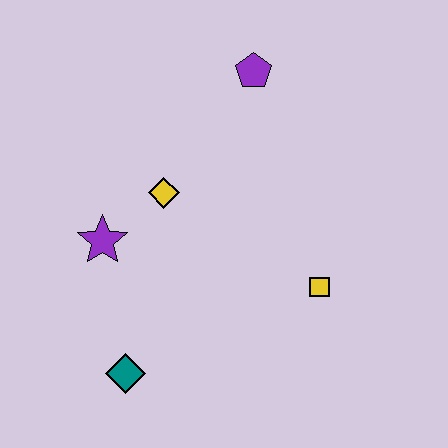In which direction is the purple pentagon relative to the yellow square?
The purple pentagon is above the yellow square.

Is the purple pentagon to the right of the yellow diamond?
Yes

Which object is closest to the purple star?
The yellow diamond is closest to the purple star.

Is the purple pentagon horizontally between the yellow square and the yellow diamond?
Yes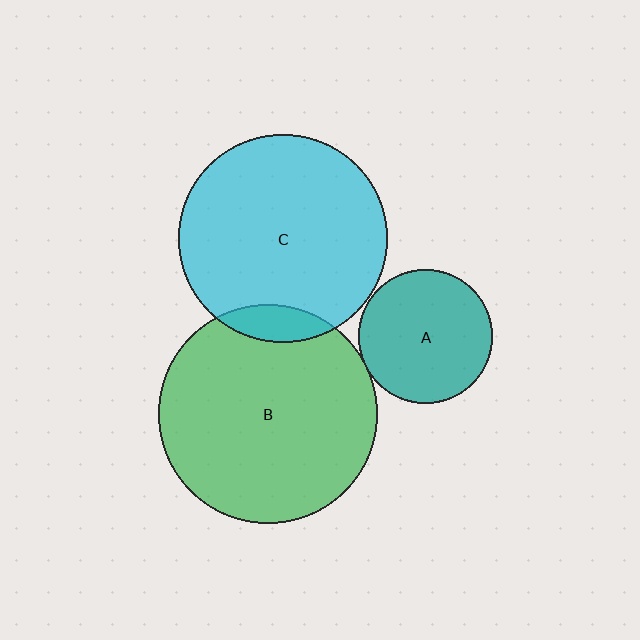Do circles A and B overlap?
Yes.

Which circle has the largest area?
Circle B (green).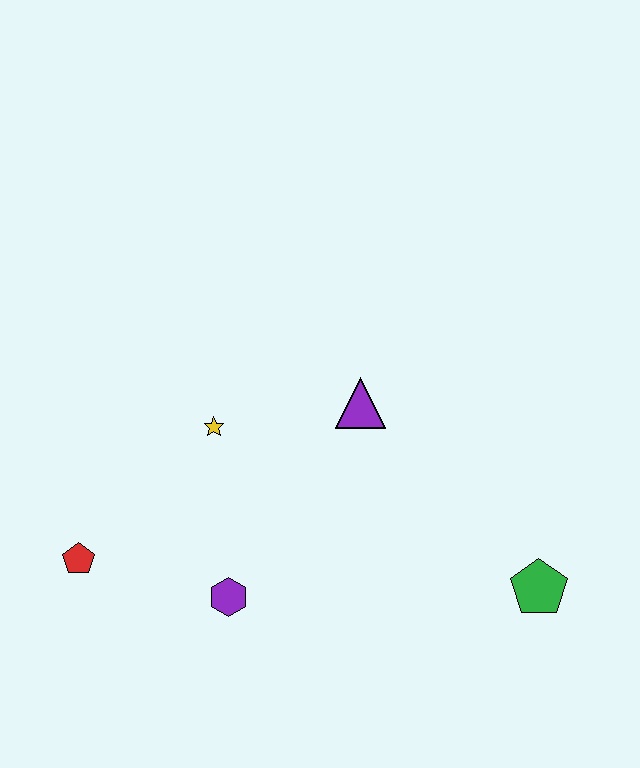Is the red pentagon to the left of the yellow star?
Yes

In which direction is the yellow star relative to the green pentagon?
The yellow star is to the left of the green pentagon.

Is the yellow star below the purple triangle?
Yes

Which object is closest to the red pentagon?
The purple hexagon is closest to the red pentagon.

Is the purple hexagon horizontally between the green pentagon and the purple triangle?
No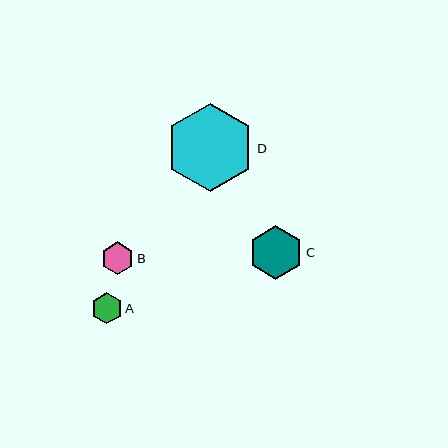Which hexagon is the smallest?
Hexagon A is the smallest with a size of approximately 31 pixels.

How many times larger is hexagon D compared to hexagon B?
Hexagon D is approximately 2.7 times the size of hexagon B.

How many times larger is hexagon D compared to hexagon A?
Hexagon D is approximately 2.8 times the size of hexagon A.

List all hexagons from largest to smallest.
From largest to smallest: D, C, B, A.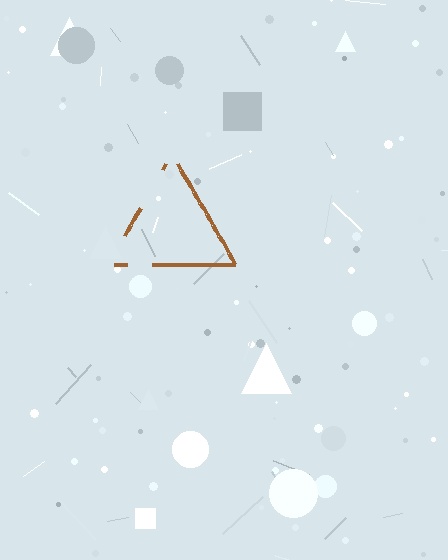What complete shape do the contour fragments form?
The contour fragments form a triangle.